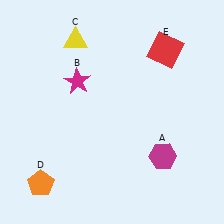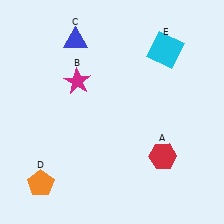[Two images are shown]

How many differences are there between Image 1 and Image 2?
There are 3 differences between the two images.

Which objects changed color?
A changed from magenta to red. C changed from yellow to blue. E changed from red to cyan.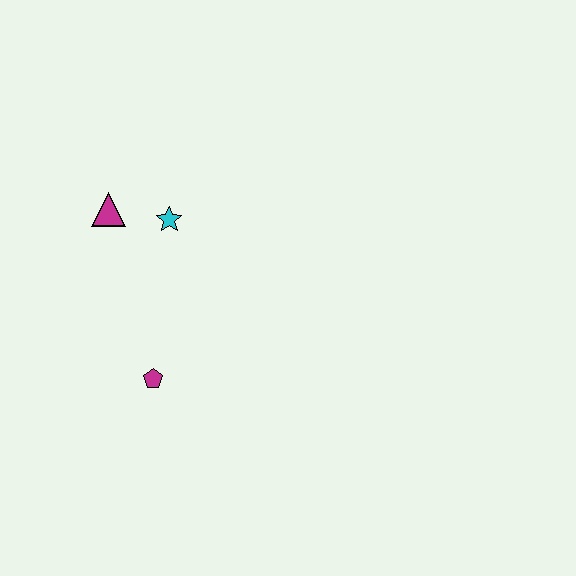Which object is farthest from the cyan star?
The magenta pentagon is farthest from the cyan star.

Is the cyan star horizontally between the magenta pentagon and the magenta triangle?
No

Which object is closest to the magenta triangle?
The cyan star is closest to the magenta triangle.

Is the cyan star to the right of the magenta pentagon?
Yes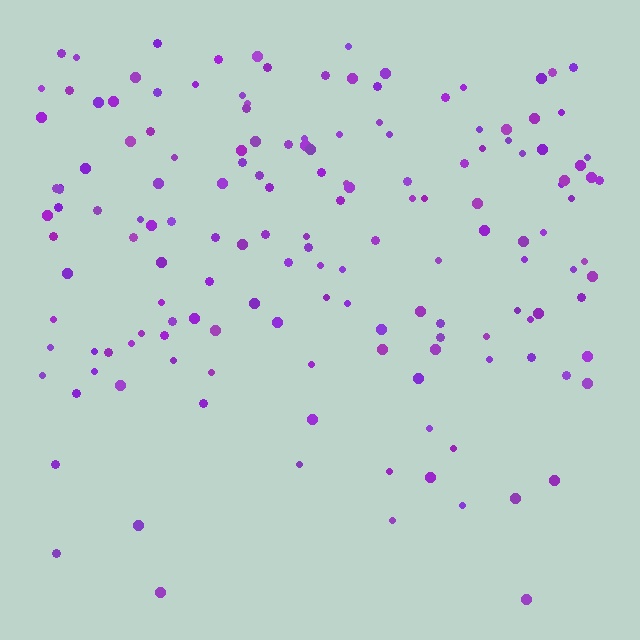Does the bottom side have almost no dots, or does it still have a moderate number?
Still a moderate number, just noticeably fewer than the top.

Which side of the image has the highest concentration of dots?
The top.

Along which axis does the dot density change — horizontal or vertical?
Vertical.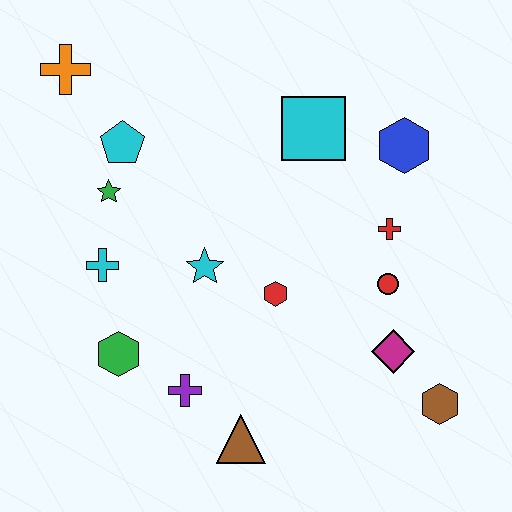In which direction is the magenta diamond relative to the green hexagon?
The magenta diamond is to the right of the green hexagon.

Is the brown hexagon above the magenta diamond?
No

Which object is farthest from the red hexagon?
The orange cross is farthest from the red hexagon.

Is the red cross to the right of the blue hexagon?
No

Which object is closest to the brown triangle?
The purple cross is closest to the brown triangle.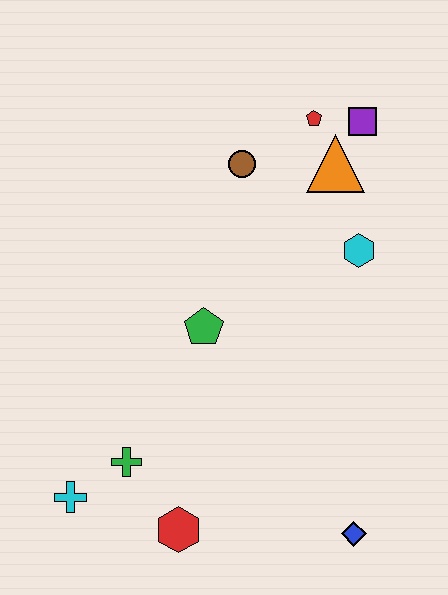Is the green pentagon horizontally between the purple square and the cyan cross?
Yes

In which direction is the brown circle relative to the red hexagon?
The brown circle is above the red hexagon.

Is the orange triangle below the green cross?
No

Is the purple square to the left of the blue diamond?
No